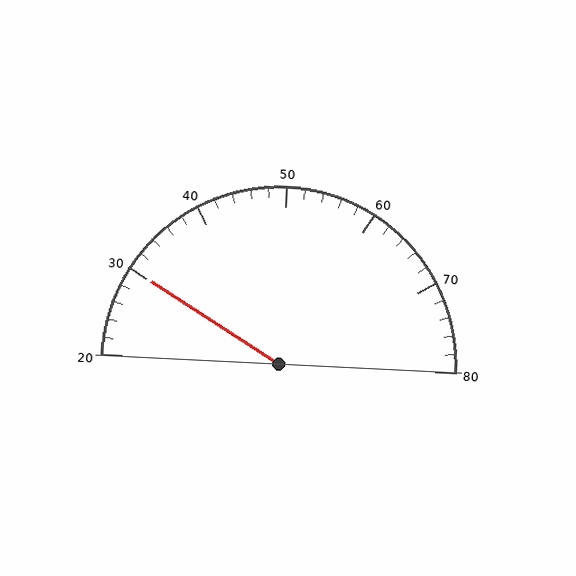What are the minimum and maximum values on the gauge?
The gauge ranges from 20 to 80.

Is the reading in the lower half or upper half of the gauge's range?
The reading is in the lower half of the range (20 to 80).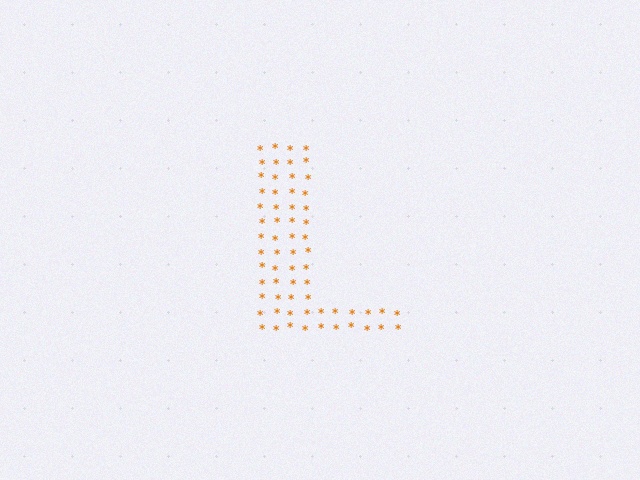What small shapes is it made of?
It is made of small asterisks.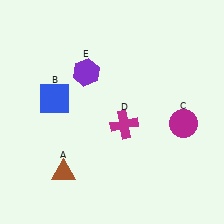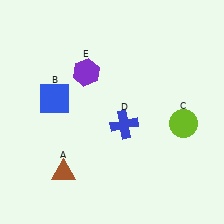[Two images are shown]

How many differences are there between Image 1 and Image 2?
There are 2 differences between the two images.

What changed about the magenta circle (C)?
In Image 1, C is magenta. In Image 2, it changed to lime.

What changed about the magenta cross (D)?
In Image 1, D is magenta. In Image 2, it changed to blue.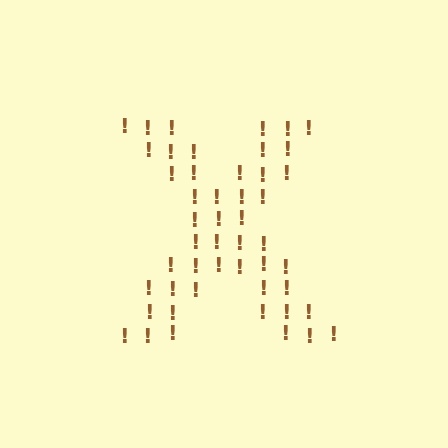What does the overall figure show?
The overall figure shows the letter X.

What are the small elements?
The small elements are exclamation marks.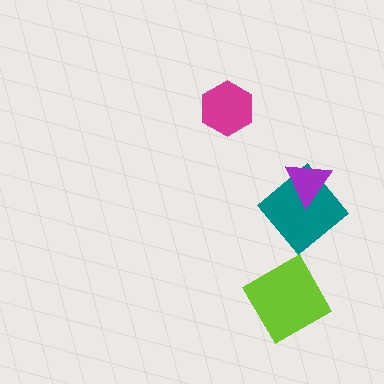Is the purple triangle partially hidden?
No, no other shape covers it.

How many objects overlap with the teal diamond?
1 object overlaps with the teal diamond.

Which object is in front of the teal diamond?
The purple triangle is in front of the teal diamond.